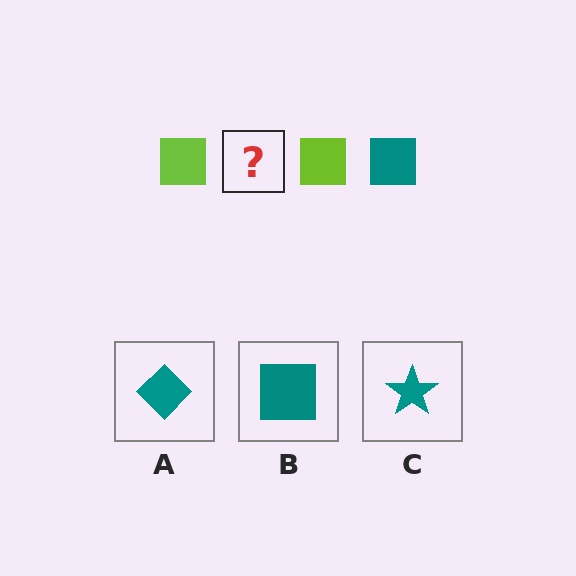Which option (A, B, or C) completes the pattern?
B.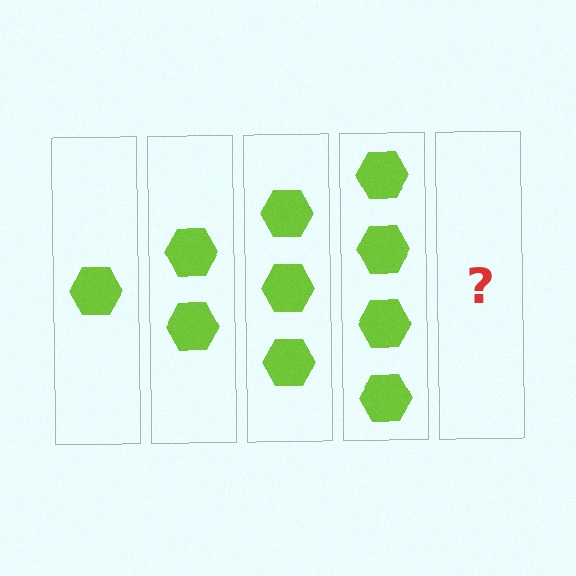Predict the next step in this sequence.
The next step is 5 hexagons.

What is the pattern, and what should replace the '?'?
The pattern is that each step adds one more hexagon. The '?' should be 5 hexagons.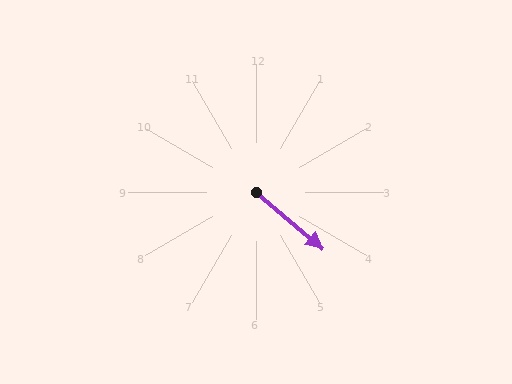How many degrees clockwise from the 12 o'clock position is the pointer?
Approximately 130 degrees.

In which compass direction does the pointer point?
Southeast.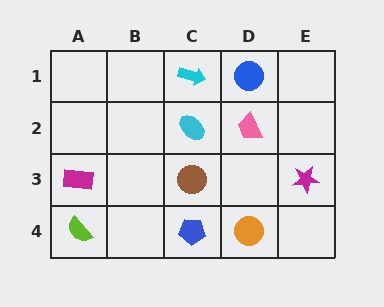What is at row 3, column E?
A magenta star.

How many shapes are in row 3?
3 shapes.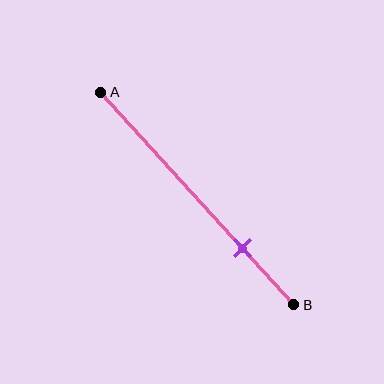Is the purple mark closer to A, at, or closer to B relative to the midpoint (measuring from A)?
The purple mark is closer to point B than the midpoint of segment AB.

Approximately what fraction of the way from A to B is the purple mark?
The purple mark is approximately 75% of the way from A to B.